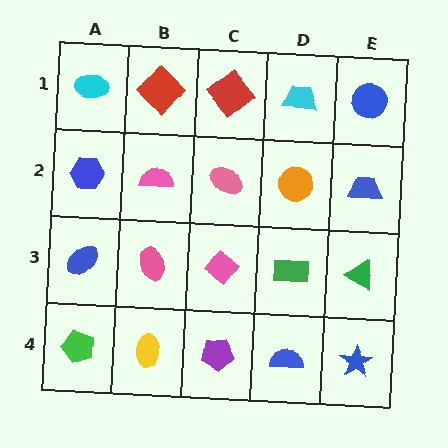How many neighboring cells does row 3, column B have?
4.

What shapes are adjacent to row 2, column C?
A red diamond (row 1, column C), a pink diamond (row 3, column C), a pink semicircle (row 2, column B), an orange circle (row 2, column D).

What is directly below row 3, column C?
A purple pentagon.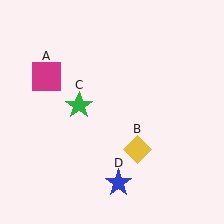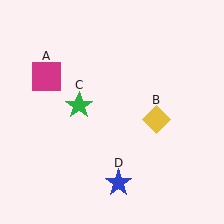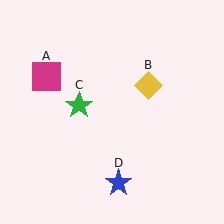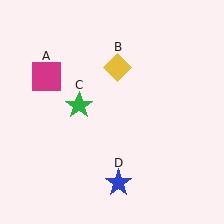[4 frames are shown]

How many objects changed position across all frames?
1 object changed position: yellow diamond (object B).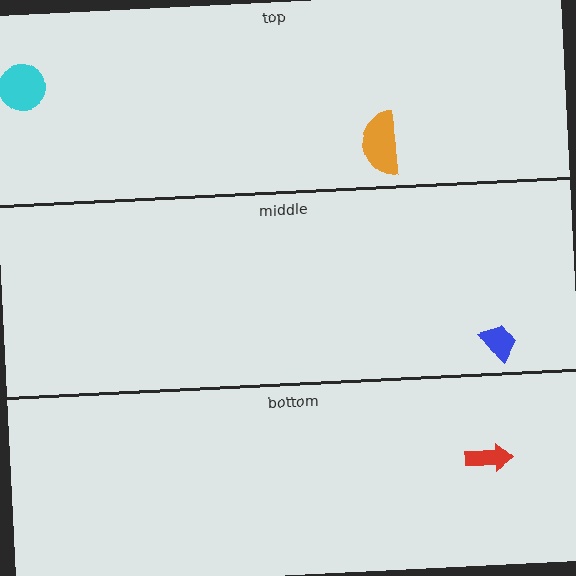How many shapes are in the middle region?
1.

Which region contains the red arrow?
The bottom region.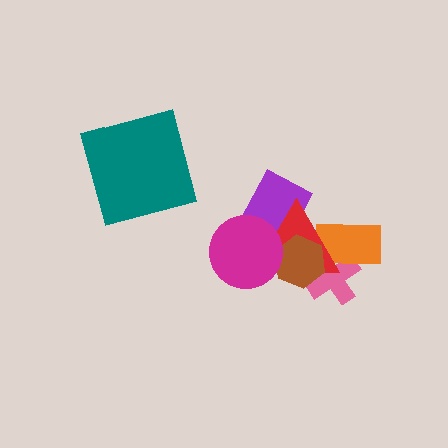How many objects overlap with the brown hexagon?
5 objects overlap with the brown hexagon.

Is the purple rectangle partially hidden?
Yes, it is partially covered by another shape.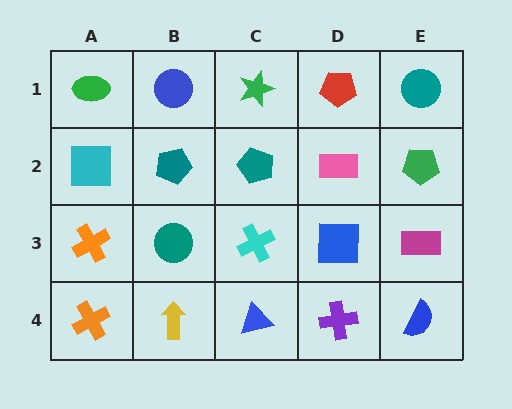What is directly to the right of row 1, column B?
A green star.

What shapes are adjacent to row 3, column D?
A pink rectangle (row 2, column D), a purple cross (row 4, column D), a cyan cross (row 3, column C), a magenta rectangle (row 3, column E).